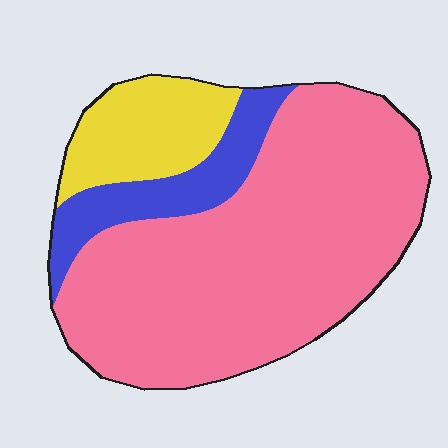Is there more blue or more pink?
Pink.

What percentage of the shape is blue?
Blue covers 14% of the shape.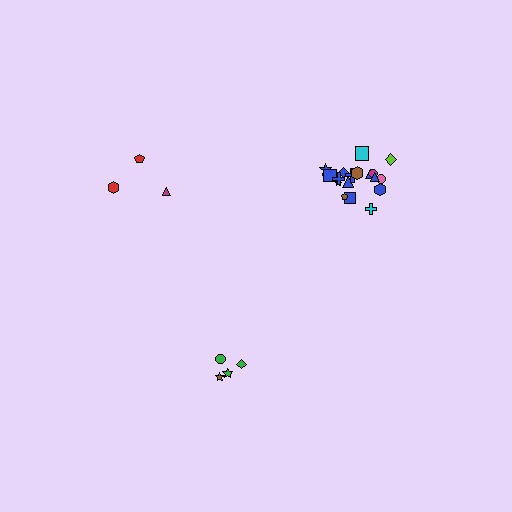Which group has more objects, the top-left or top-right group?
The top-right group.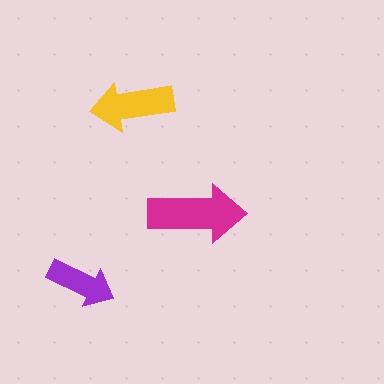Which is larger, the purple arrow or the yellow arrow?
The yellow one.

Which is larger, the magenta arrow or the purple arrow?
The magenta one.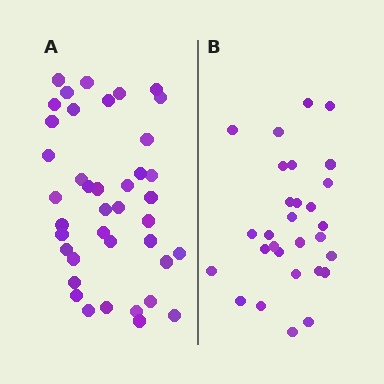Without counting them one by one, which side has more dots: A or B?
Region A (the left region) has more dots.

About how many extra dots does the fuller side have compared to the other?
Region A has roughly 12 or so more dots than region B.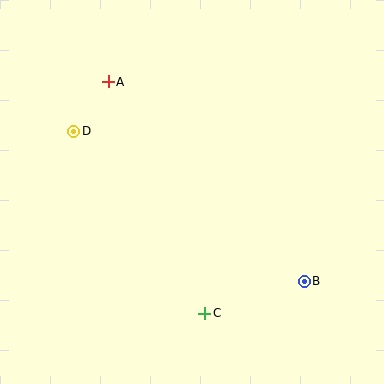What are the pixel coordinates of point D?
Point D is at (74, 131).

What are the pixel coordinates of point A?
Point A is at (108, 82).